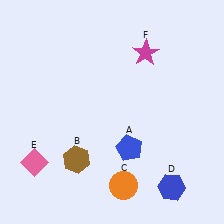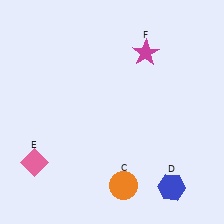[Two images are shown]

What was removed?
The brown hexagon (B), the blue pentagon (A) were removed in Image 2.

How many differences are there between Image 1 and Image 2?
There are 2 differences between the two images.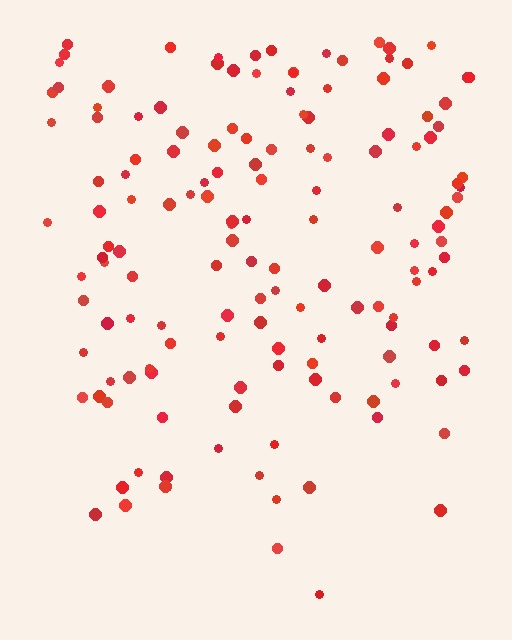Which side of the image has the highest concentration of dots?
The top.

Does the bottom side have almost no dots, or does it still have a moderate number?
Still a moderate number, just noticeably fewer than the top.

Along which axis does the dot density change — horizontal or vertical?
Vertical.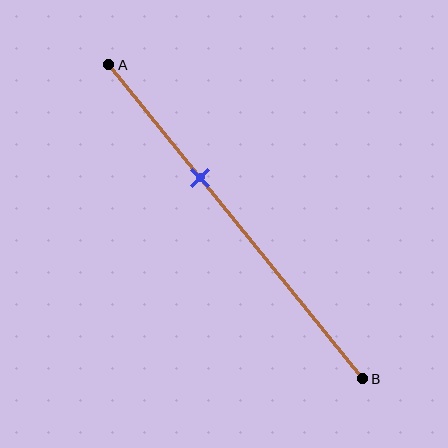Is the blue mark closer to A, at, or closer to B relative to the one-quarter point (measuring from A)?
The blue mark is closer to point B than the one-quarter point of segment AB.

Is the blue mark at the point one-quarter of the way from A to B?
No, the mark is at about 35% from A, not at the 25% one-quarter point.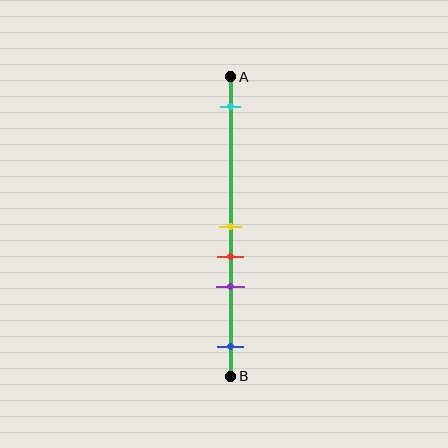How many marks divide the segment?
There are 5 marks dividing the segment.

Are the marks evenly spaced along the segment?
No, the marks are not evenly spaced.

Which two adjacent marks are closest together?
The yellow and red marks are the closest adjacent pair.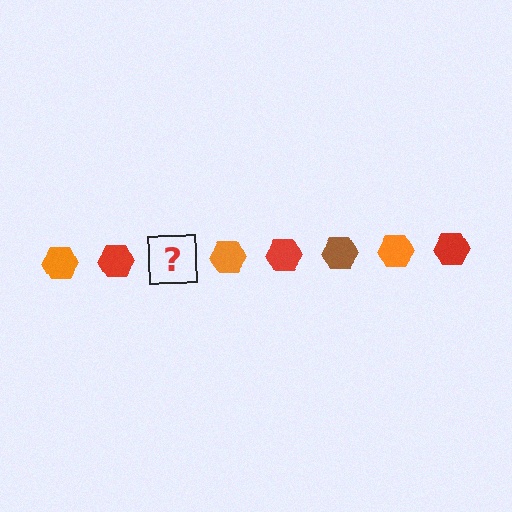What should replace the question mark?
The question mark should be replaced with a brown hexagon.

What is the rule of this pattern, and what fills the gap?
The rule is that the pattern cycles through orange, red, brown hexagons. The gap should be filled with a brown hexagon.